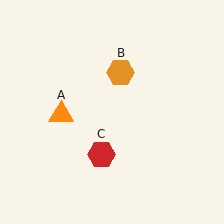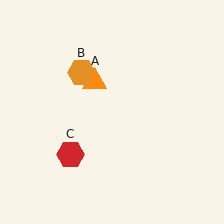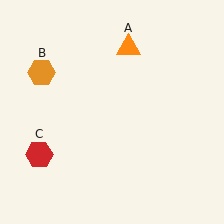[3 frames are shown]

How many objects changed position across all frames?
3 objects changed position: orange triangle (object A), orange hexagon (object B), red hexagon (object C).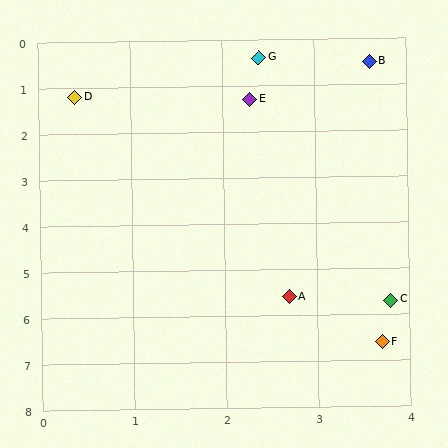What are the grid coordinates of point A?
Point A is at approximately (2.7, 5.6).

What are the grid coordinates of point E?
Point E is at approximately (2.3, 1.3).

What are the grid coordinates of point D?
Point D is at approximately (0.4, 1.2).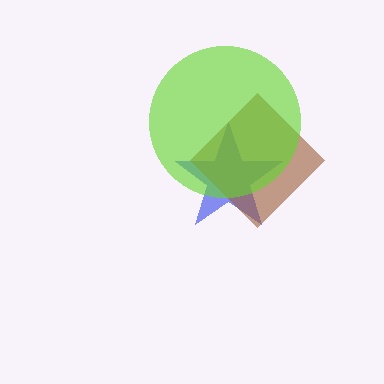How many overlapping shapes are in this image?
There are 3 overlapping shapes in the image.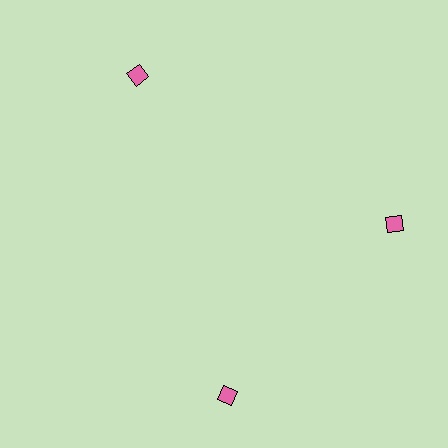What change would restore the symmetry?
The symmetry would be restored by rotating it back into even spacing with its neighbors so that all 3 diamonds sit at equal angles and equal distance from the center.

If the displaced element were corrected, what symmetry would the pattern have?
It would have 3-fold rotational symmetry — the pattern would map onto itself every 120 degrees.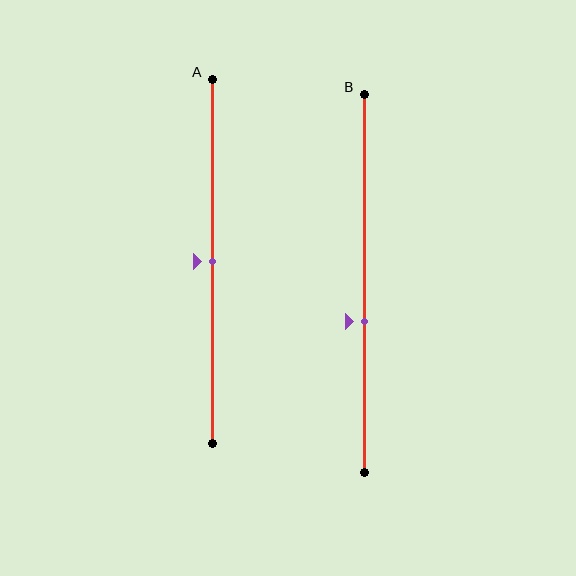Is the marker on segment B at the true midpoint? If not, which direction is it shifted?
No, the marker on segment B is shifted downward by about 10% of the segment length.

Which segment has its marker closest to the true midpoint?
Segment A has its marker closest to the true midpoint.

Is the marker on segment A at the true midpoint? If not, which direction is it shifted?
Yes, the marker on segment A is at the true midpoint.